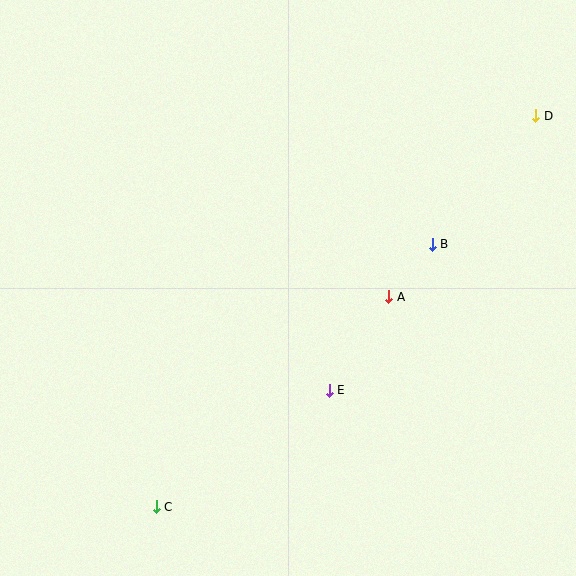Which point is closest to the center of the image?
Point A at (389, 297) is closest to the center.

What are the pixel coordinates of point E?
Point E is at (329, 390).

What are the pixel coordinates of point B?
Point B is at (432, 244).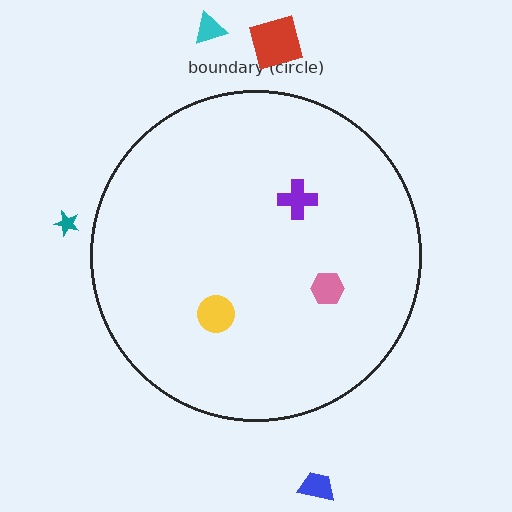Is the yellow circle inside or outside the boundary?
Inside.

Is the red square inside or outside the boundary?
Outside.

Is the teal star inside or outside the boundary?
Outside.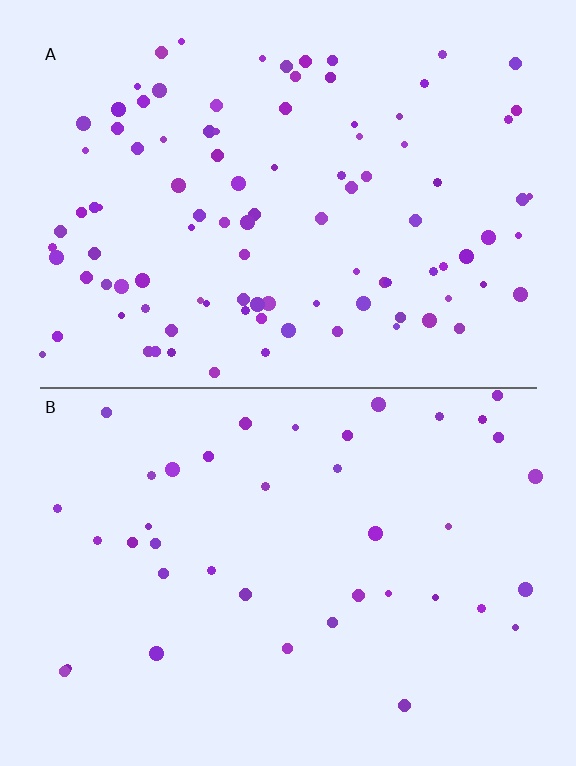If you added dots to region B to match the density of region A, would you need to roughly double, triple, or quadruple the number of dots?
Approximately double.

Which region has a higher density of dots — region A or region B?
A (the top).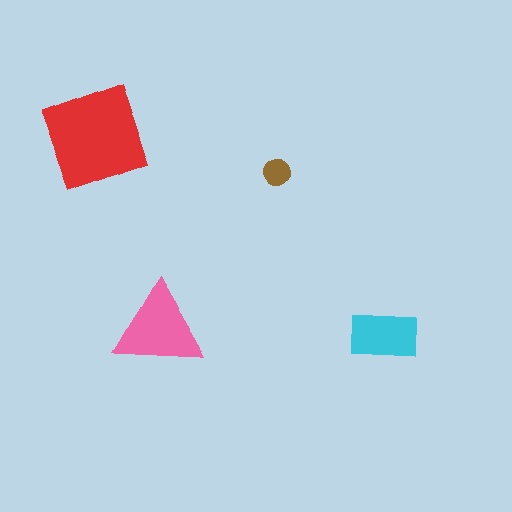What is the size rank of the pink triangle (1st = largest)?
2nd.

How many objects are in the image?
There are 4 objects in the image.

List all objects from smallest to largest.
The brown circle, the cyan rectangle, the pink triangle, the red square.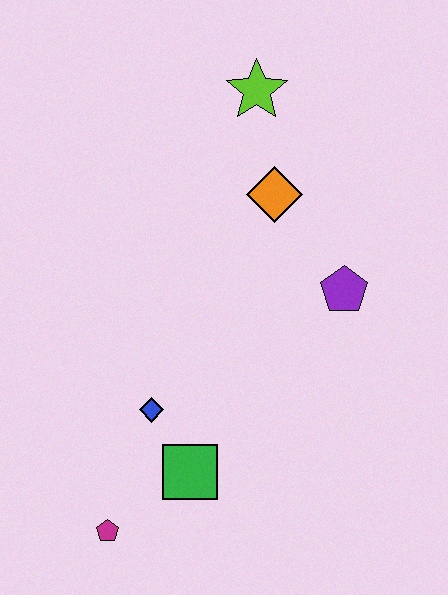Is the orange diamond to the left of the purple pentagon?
Yes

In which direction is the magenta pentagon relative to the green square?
The magenta pentagon is to the left of the green square.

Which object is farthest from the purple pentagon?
The magenta pentagon is farthest from the purple pentagon.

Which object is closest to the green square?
The blue diamond is closest to the green square.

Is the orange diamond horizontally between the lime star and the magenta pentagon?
No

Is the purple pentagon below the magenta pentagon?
No